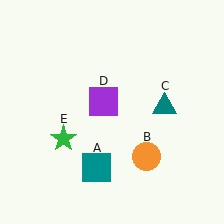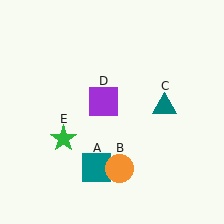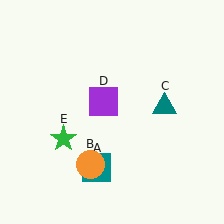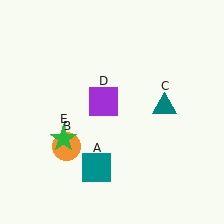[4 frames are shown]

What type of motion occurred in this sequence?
The orange circle (object B) rotated clockwise around the center of the scene.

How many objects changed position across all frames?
1 object changed position: orange circle (object B).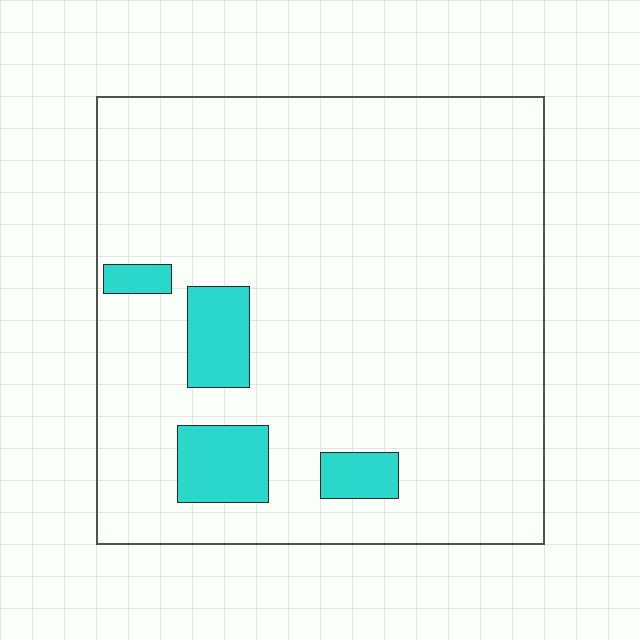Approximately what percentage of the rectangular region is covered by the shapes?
Approximately 10%.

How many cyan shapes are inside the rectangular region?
4.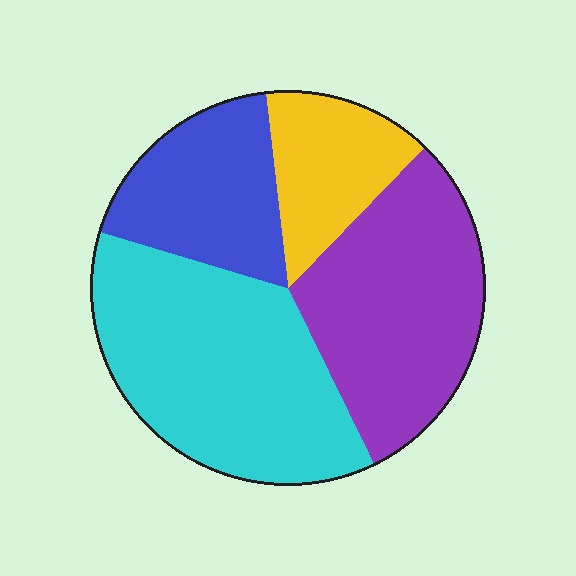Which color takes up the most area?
Cyan, at roughly 35%.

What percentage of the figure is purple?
Purple takes up about one third (1/3) of the figure.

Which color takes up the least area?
Yellow, at roughly 15%.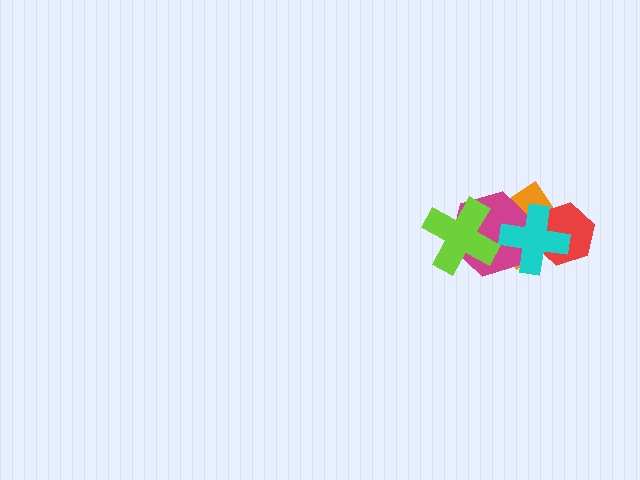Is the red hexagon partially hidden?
Yes, it is partially covered by another shape.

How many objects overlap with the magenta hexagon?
3 objects overlap with the magenta hexagon.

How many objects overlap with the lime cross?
2 objects overlap with the lime cross.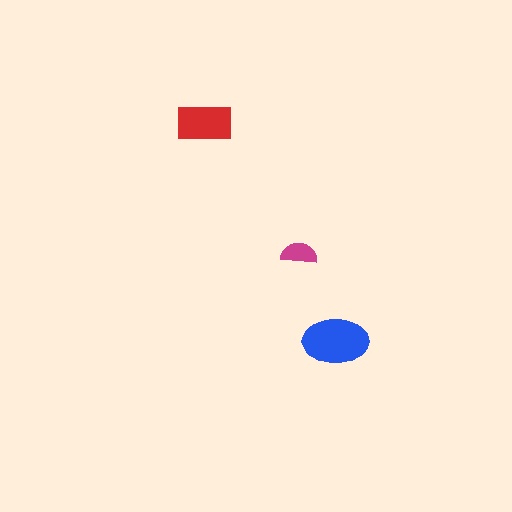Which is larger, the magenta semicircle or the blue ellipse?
The blue ellipse.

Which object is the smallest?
The magenta semicircle.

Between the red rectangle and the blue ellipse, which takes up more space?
The blue ellipse.